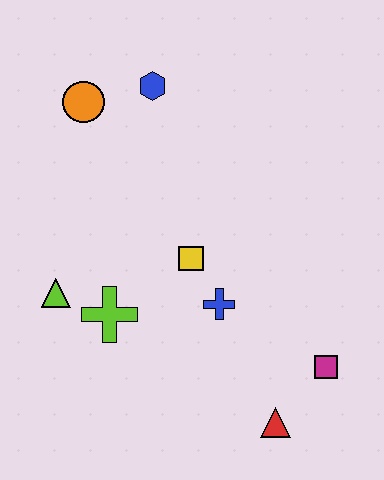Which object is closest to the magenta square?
The red triangle is closest to the magenta square.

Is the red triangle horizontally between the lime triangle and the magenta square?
Yes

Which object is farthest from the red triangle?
The orange circle is farthest from the red triangle.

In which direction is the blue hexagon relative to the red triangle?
The blue hexagon is above the red triangle.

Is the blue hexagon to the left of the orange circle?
No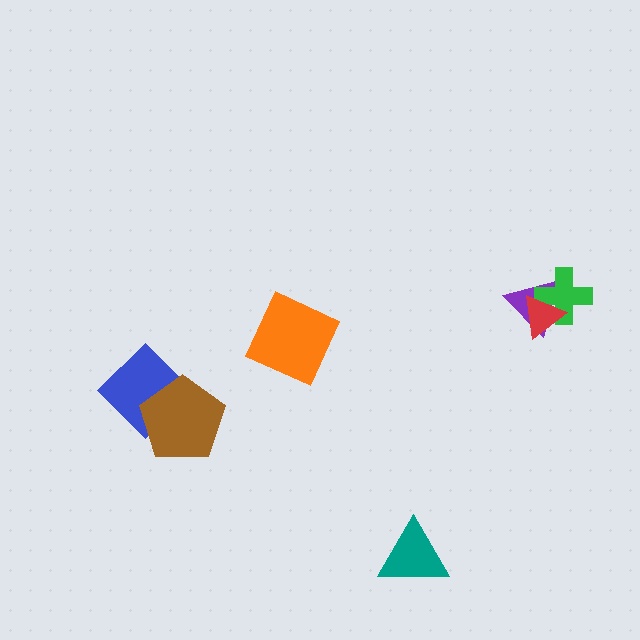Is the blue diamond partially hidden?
Yes, it is partially covered by another shape.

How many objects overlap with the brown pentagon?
1 object overlaps with the brown pentagon.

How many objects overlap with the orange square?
0 objects overlap with the orange square.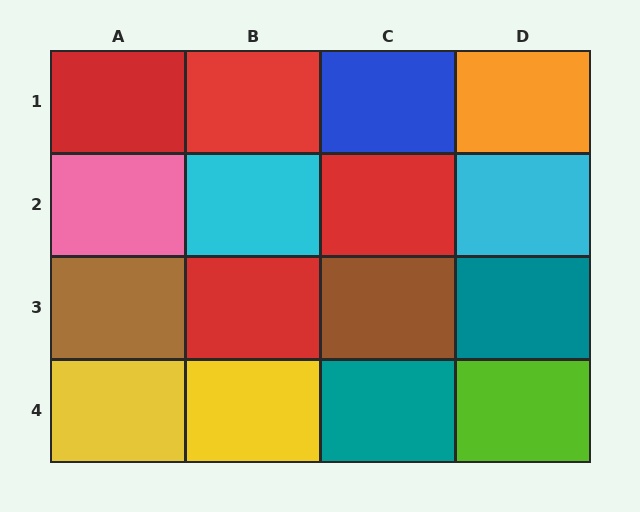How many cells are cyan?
2 cells are cyan.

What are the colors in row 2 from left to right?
Pink, cyan, red, cyan.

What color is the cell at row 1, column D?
Orange.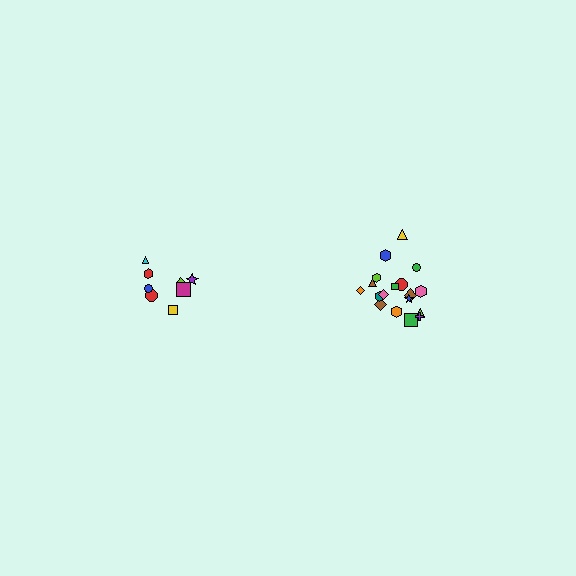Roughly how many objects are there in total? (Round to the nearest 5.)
Roughly 25 objects in total.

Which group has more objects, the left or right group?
The right group.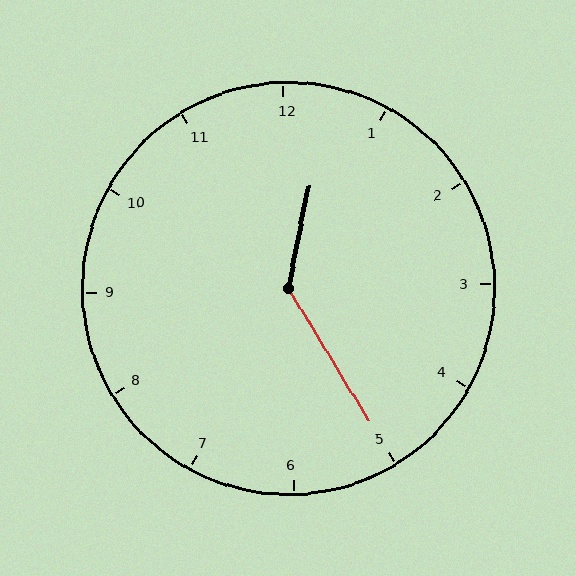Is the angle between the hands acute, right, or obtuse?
It is obtuse.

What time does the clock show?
12:25.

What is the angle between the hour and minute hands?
Approximately 138 degrees.